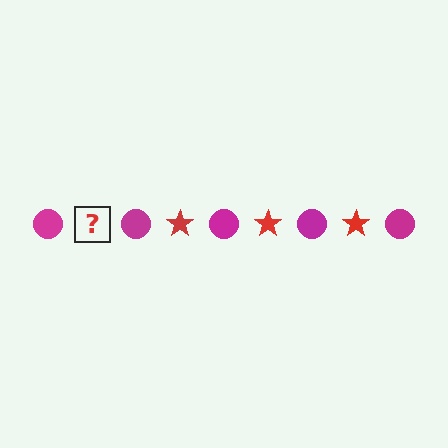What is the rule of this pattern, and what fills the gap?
The rule is that the pattern alternates between magenta circle and red star. The gap should be filled with a red star.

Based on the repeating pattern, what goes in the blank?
The blank should be a red star.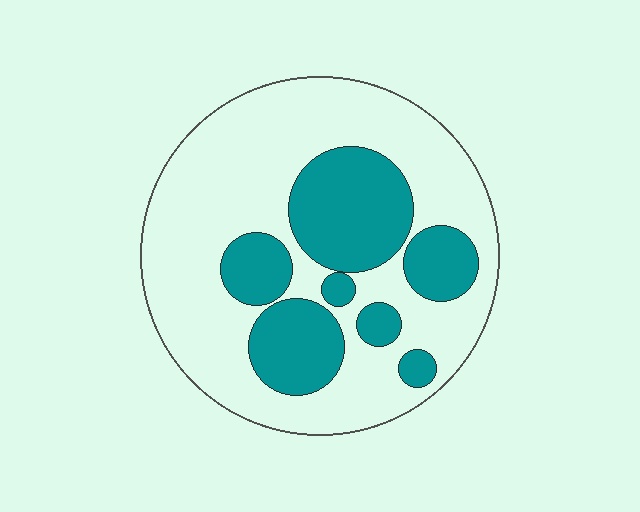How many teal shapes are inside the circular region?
7.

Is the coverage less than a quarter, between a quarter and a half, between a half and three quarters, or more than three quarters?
Between a quarter and a half.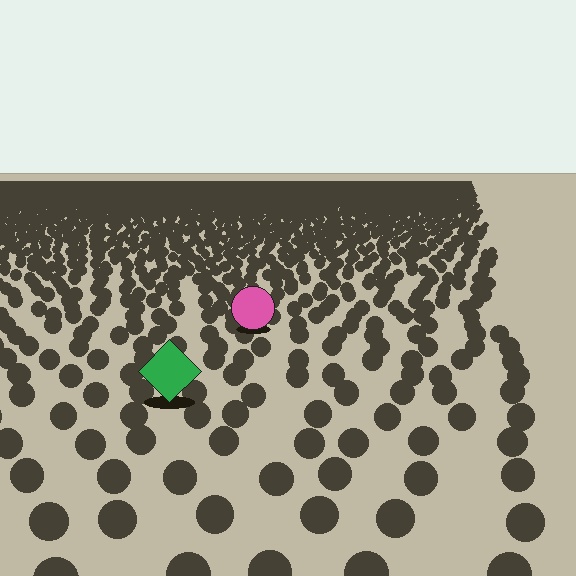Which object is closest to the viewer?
The green diamond is closest. The texture marks near it are larger and more spread out.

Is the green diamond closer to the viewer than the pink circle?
Yes. The green diamond is closer — you can tell from the texture gradient: the ground texture is coarser near it.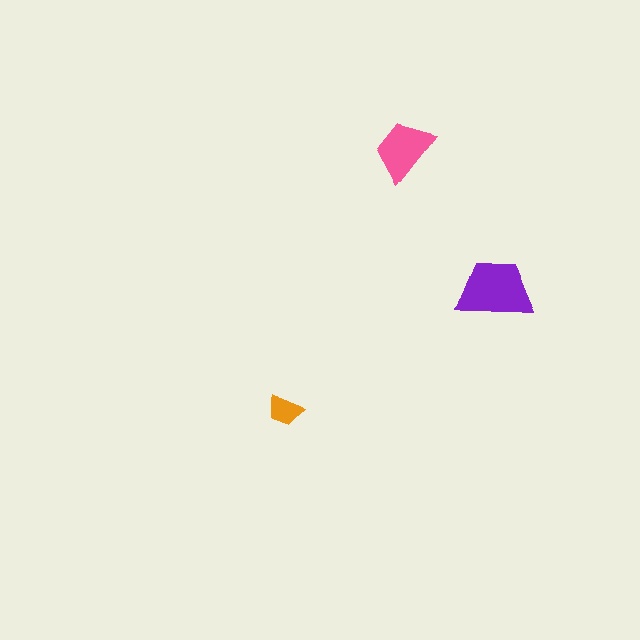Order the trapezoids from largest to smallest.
the purple one, the pink one, the orange one.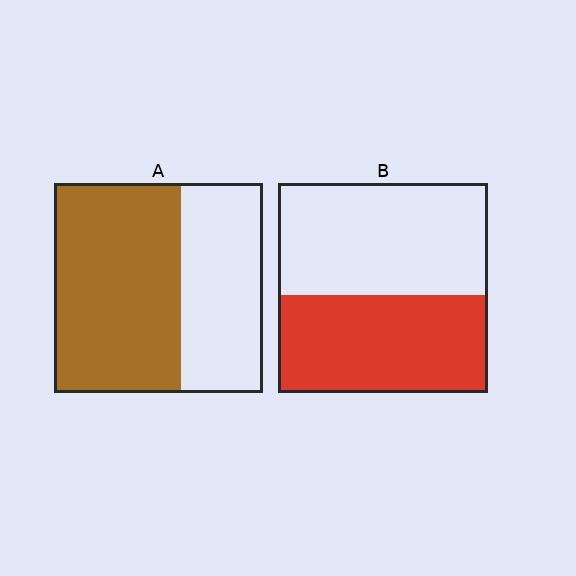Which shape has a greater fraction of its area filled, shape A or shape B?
Shape A.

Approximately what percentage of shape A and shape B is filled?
A is approximately 60% and B is approximately 45%.